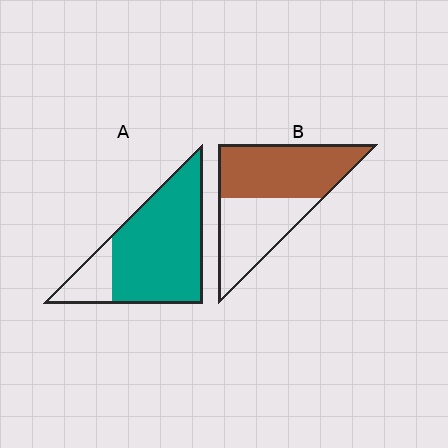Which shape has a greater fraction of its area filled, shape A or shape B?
Shape A.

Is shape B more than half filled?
Yes.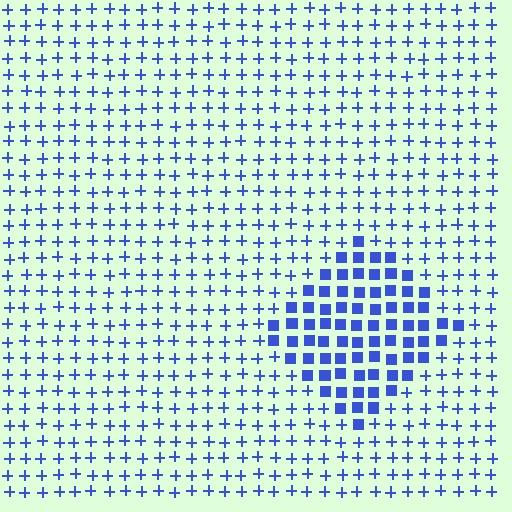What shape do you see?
I see a diamond.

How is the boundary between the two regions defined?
The boundary is defined by a change in element shape: squares inside vs. plus signs outside. All elements share the same color and spacing.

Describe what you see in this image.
The image is filled with small blue elements arranged in a uniform grid. A diamond-shaped region contains squares, while the surrounding area contains plus signs. The boundary is defined purely by the change in element shape.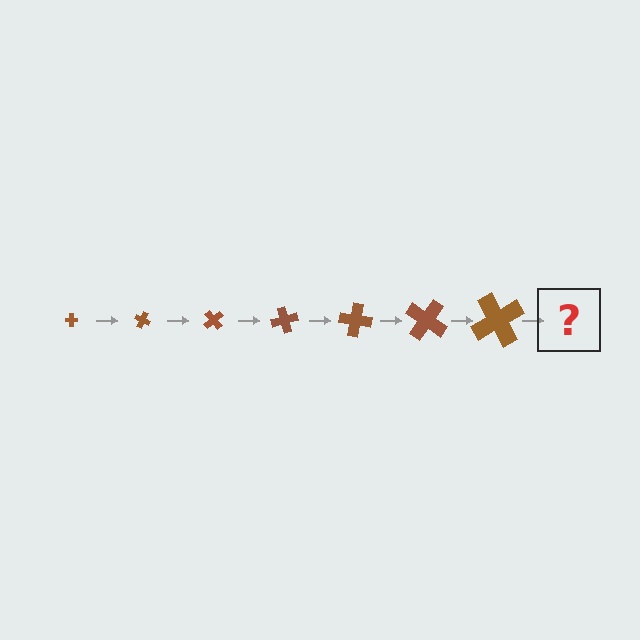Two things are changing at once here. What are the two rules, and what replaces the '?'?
The two rules are that the cross grows larger each step and it rotates 25 degrees each step. The '?' should be a cross, larger than the previous one and rotated 175 degrees from the start.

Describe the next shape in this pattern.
It should be a cross, larger than the previous one and rotated 175 degrees from the start.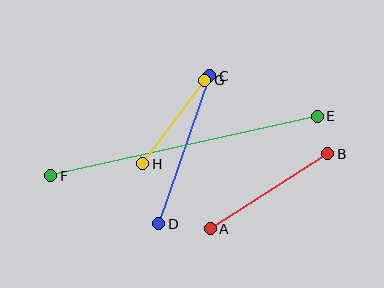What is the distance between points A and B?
The distance is approximately 139 pixels.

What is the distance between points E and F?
The distance is approximately 273 pixels.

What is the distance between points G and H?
The distance is approximately 104 pixels.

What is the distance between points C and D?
The distance is approximately 156 pixels.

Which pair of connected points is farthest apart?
Points E and F are farthest apart.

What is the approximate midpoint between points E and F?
The midpoint is at approximately (184, 146) pixels.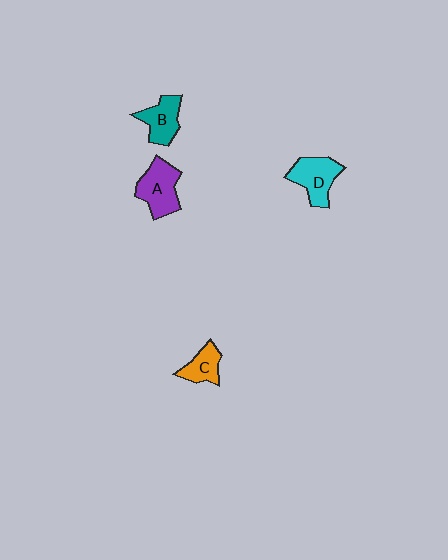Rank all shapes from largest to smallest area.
From largest to smallest: A (purple), D (cyan), B (teal), C (orange).